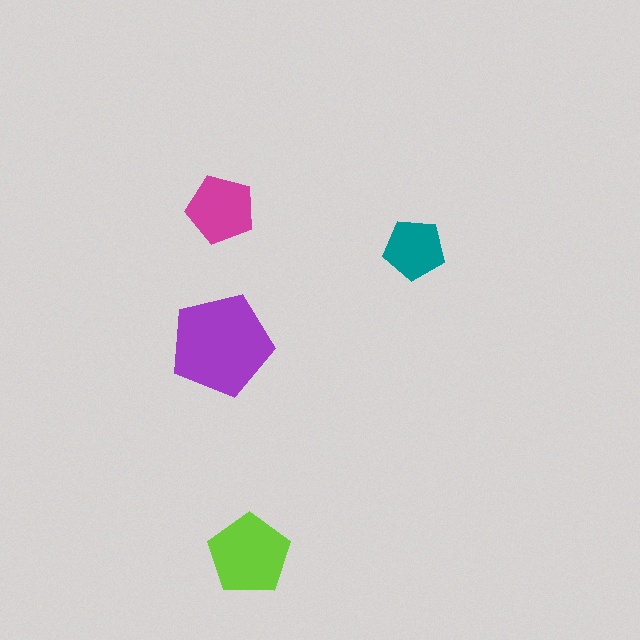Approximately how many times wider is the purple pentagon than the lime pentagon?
About 1.5 times wider.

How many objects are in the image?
There are 4 objects in the image.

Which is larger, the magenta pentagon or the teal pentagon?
The magenta one.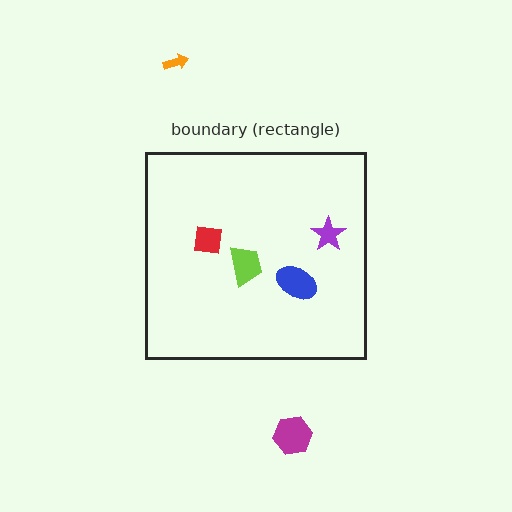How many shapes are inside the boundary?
4 inside, 2 outside.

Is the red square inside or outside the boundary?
Inside.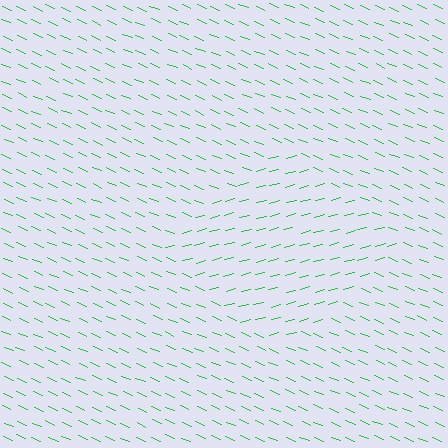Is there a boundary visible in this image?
Yes, there is a texture boundary formed by a change in line orientation.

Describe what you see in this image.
The image is filled with small green line segments. A diamond region in the image has lines oriented differently from the surrounding lines, creating a visible texture boundary.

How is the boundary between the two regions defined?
The boundary is defined purely by a change in line orientation (approximately 38 degrees difference). All lines are the same color and thickness.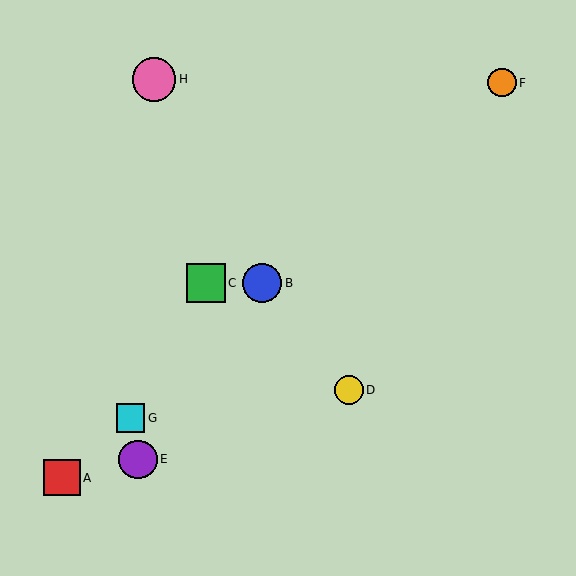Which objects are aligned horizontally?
Objects B, C are aligned horizontally.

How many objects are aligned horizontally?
2 objects (B, C) are aligned horizontally.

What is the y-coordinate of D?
Object D is at y≈390.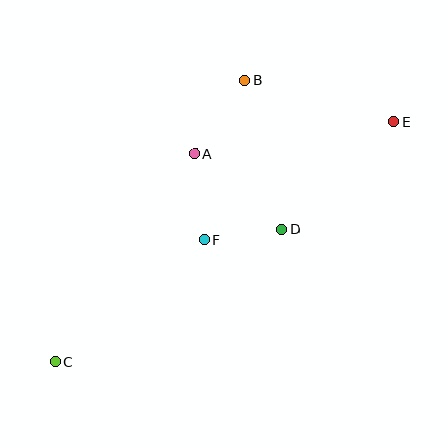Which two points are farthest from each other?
Points C and E are farthest from each other.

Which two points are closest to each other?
Points D and F are closest to each other.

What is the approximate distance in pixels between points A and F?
The distance between A and F is approximately 87 pixels.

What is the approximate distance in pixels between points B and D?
The distance between B and D is approximately 154 pixels.